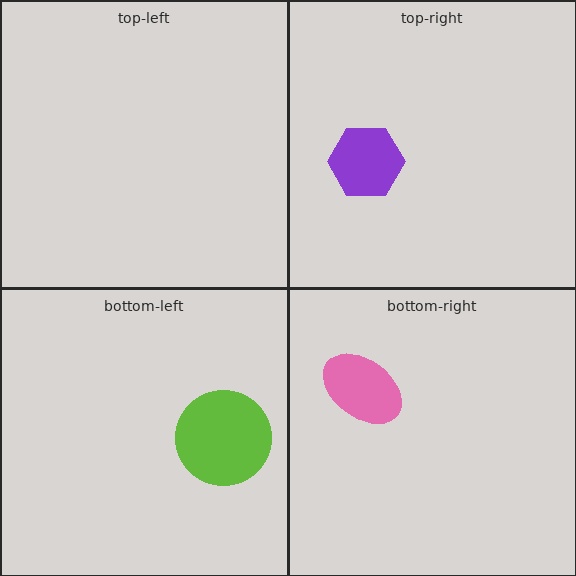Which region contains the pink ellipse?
The bottom-right region.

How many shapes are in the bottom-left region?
1.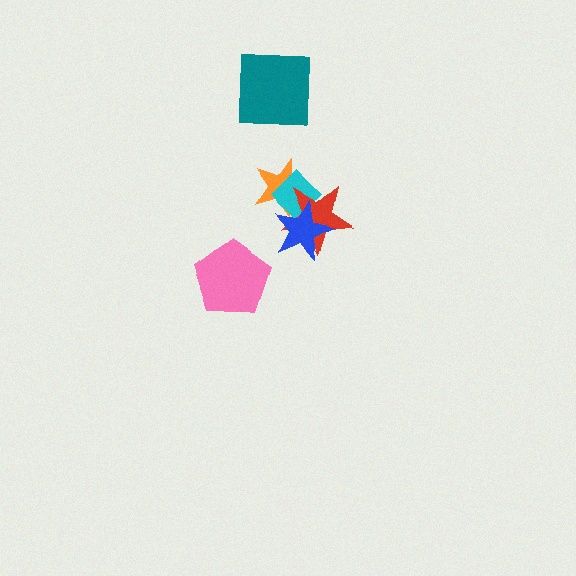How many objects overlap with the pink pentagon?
0 objects overlap with the pink pentagon.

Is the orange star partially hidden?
Yes, it is partially covered by another shape.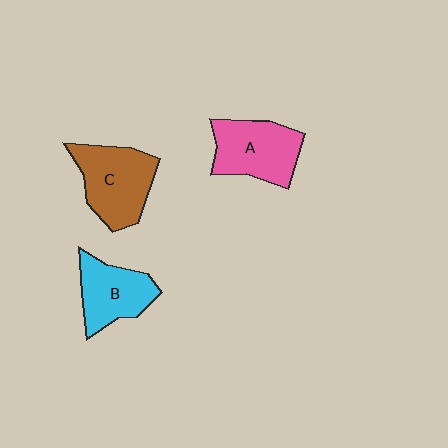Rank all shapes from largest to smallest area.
From largest to smallest: C (brown), A (pink), B (cyan).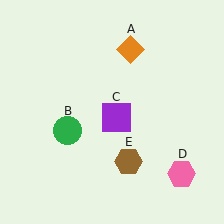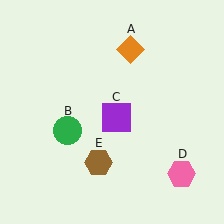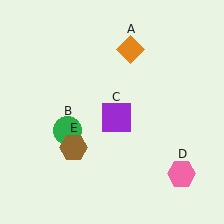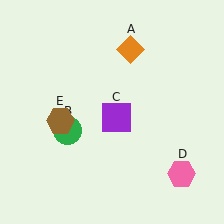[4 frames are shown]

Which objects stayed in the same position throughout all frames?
Orange diamond (object A) and green circle (object B) and purple square (object C) and pink hexagon (object D) remained stationary.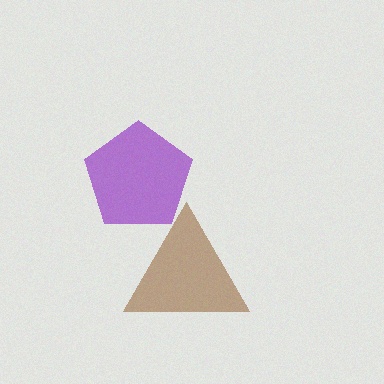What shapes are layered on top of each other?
The layered shapes are: a brown triangle, a purple pentagon.